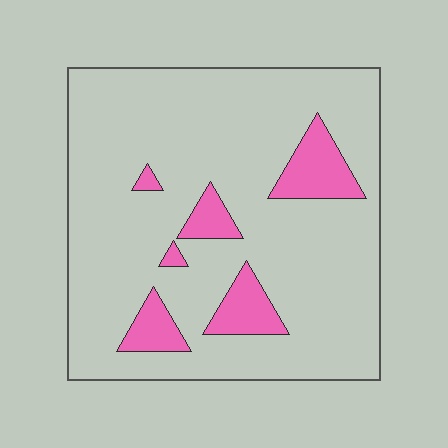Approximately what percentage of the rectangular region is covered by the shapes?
Approximately 15%.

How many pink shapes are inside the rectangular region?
6.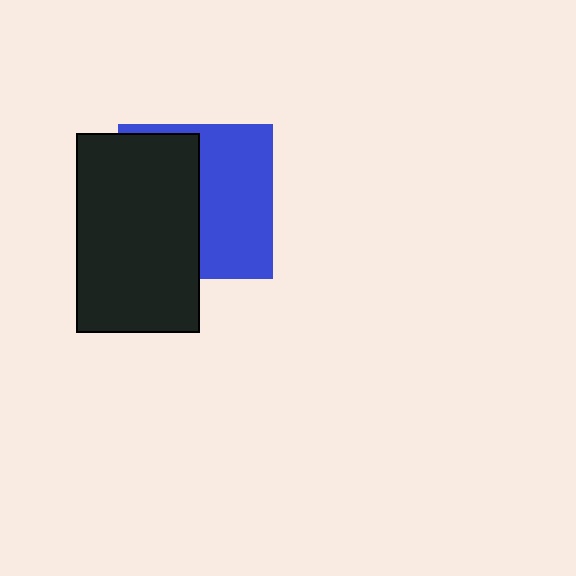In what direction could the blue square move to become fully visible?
The blue square could move right. That would shift it out from behind the black rectangle entirely.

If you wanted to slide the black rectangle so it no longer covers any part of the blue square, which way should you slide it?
Slide it left — that is the most direct way to separate the two shapes.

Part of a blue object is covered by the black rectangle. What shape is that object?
It is a square.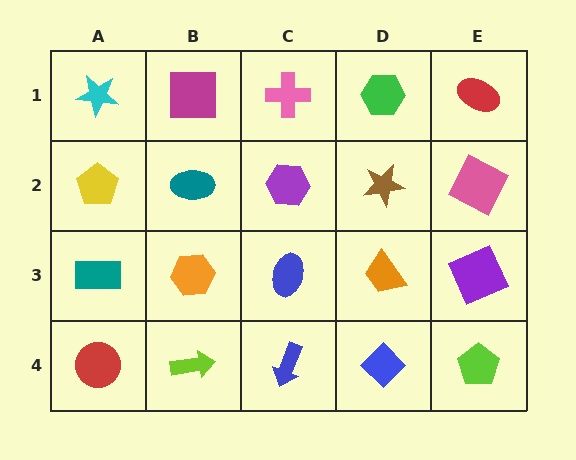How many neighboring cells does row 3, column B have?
4.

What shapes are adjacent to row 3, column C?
A purple hexagon (row 2, column C), a blue arrow (row 4, column C), an orange hexagon (row 3, column B), an orange trapezoid (row 3, column D).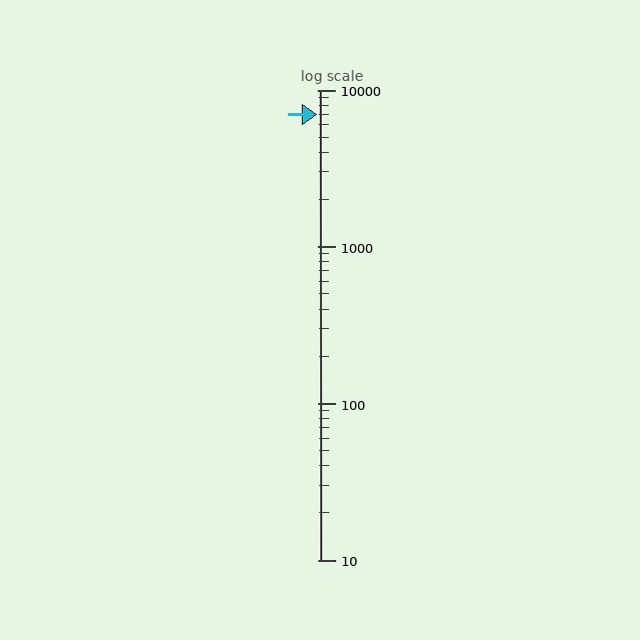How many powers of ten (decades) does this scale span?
The scale spans 3 decades, from 10 to 10000.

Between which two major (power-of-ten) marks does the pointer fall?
The pointer is between 1000 and 10000.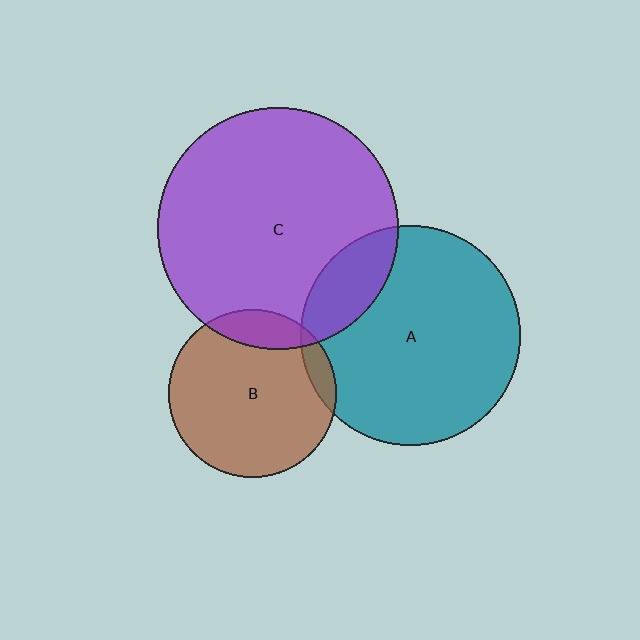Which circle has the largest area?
Circle C (purple).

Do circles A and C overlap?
Yes.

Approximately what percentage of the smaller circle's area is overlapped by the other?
Approximately 15%.